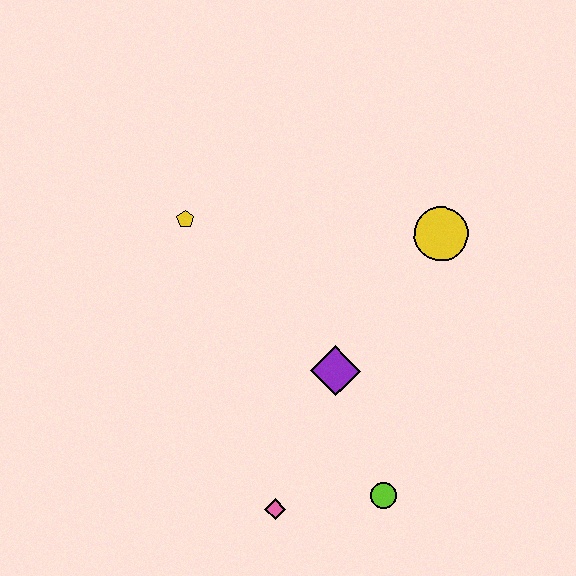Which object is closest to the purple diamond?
The lime circle is closest to the purple diamond.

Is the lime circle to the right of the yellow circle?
No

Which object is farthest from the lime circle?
The yellow pentagon is farthest from the lime circle.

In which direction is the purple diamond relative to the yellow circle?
The purple diamond is below the yellow circle.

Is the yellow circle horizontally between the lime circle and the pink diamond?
No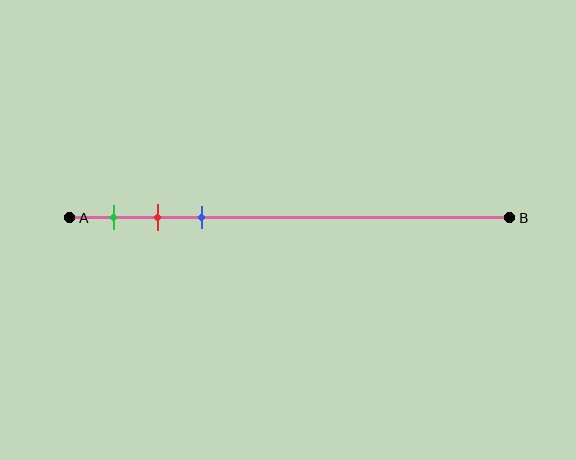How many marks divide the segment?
There are 3 marks dividing the segment.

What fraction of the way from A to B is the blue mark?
The blue mark is approximately 30% (0.3) of the way from A to B.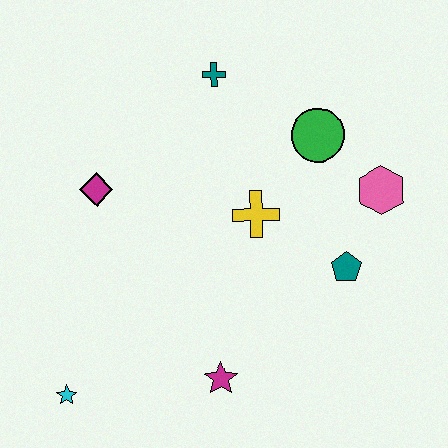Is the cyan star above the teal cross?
No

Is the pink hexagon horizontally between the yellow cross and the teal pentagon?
No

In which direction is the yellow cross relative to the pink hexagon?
The yellow cross is to the left of the pink hexagon.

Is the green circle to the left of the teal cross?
No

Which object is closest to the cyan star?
The magenta star is closest to the cyan star.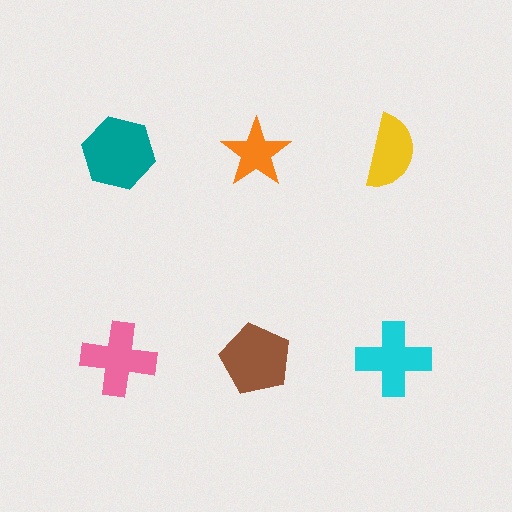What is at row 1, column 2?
An orange star.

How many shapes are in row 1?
3 shapes.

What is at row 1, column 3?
A yellow semicircle.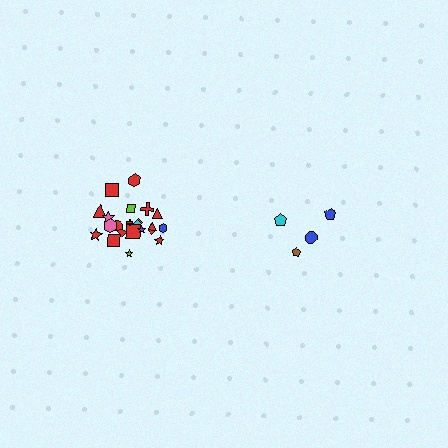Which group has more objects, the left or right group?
The left group.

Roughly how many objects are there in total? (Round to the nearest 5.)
Roughly 25 objects in total.